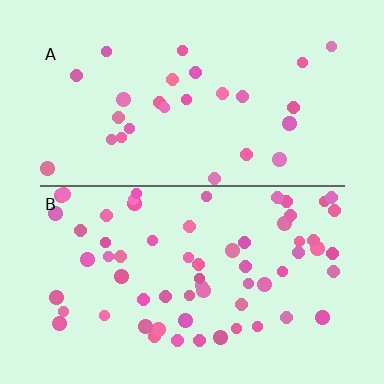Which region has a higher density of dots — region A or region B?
B (the bottom).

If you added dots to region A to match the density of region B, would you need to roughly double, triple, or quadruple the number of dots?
Approximately double.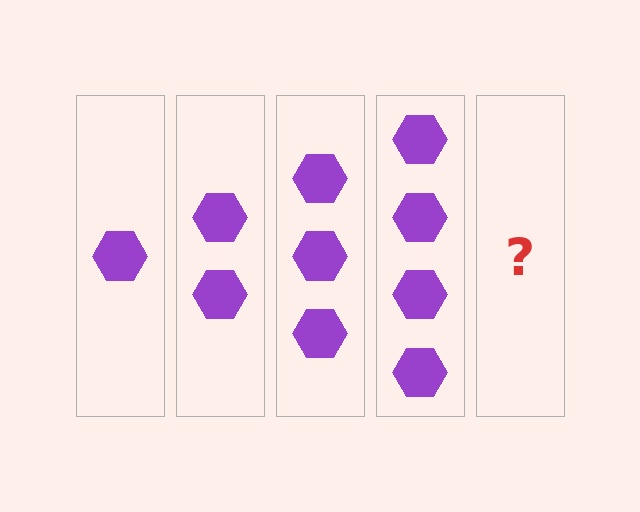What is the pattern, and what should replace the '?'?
The pattern is that each step adds one more hexagon. The '?' should be 5 hexagons.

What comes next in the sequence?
The next element should be 5 hexagons.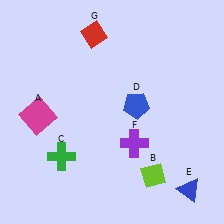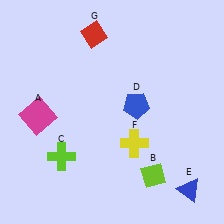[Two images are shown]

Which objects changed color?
C changed from green to lime. F changed from purple to yellow.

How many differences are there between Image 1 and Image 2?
There are 2 differences between the two images.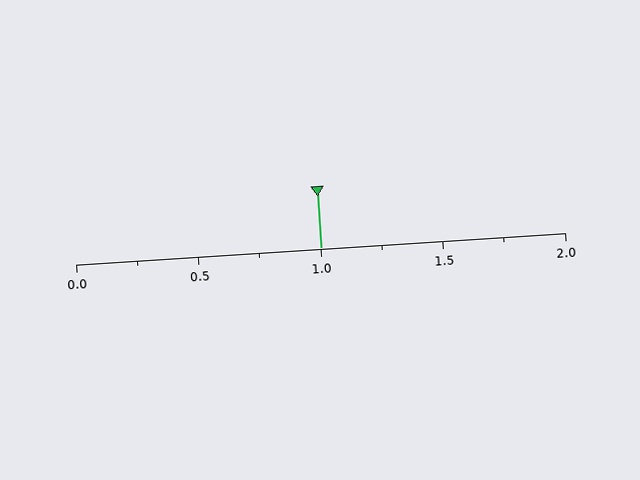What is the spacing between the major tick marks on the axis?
The major ticks are spaced 0.5 apart.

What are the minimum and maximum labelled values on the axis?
The axis runs from 0.0 to 2.0.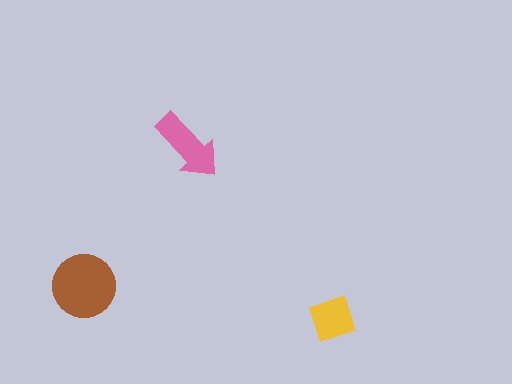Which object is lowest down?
The yellow square is bottommost.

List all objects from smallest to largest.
The yellow square, the pink arrow, the brown circle.